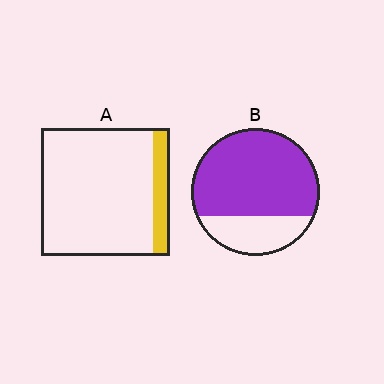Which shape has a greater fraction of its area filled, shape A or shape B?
Shape B.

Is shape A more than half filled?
No.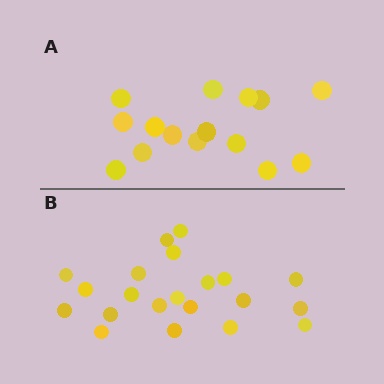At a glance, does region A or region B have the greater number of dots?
Region B (the bottom region) has more dots.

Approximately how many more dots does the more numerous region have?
Region B has about 6 more dots than region A.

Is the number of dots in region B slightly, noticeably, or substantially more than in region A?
Region B has noticeably more, but not dramatically so. The ratio is roughly 1.4 to 1.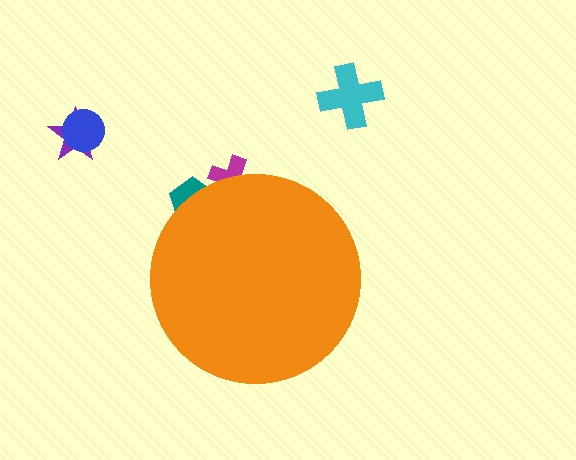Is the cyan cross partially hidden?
No, the cyan cross is fully visible.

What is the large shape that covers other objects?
An orange circle.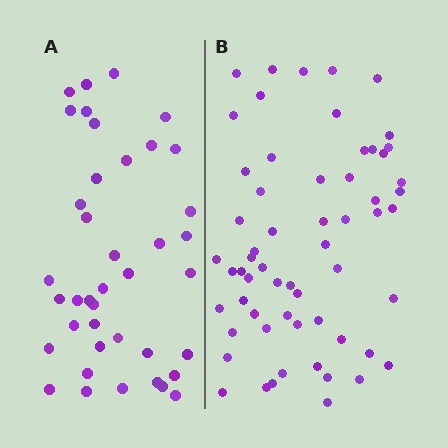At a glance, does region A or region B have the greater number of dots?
Region B (the right region) has more dots.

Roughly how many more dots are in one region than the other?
Region B has approximately 20 more dots than region A.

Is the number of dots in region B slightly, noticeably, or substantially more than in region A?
Region B has substantially more. The ratio is roughly 1.5 to 1.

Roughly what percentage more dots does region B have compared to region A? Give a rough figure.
About 50% more.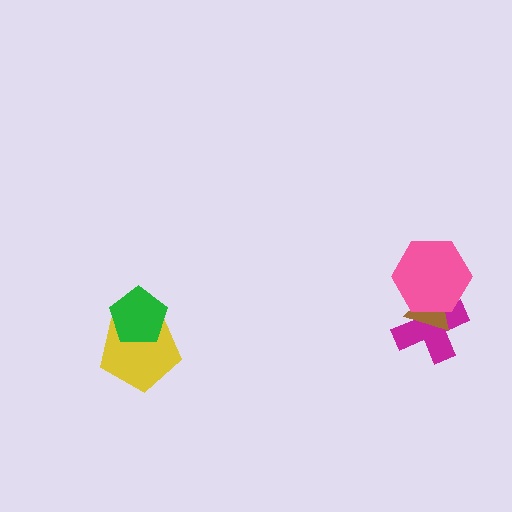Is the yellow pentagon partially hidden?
Yes, it is partially covered by another shape.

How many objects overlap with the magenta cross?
2 objects overlap with the magenta cross.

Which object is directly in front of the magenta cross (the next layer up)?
The brown triangle is directly in front of the magenta cross.